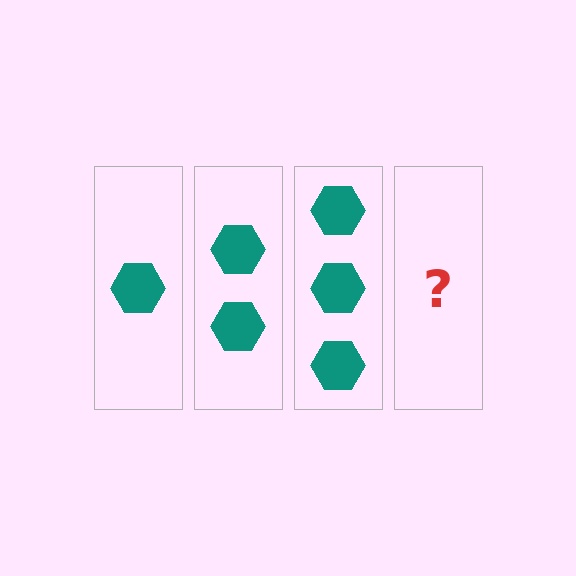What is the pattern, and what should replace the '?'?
The pattern is that each step adds one more hexagon. The '?' should be 4 hexagons.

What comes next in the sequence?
The next element should be 4 hexagons.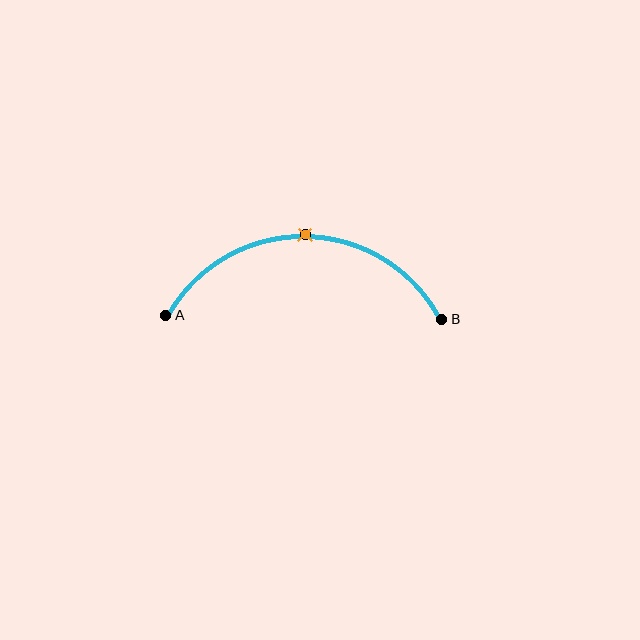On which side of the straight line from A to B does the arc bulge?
The arc bulges above the straight line connecting A and B.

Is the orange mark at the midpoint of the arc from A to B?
Yes. The orange mark lies on the arc at equal arc-length from both A and B — it is the arc midpoint.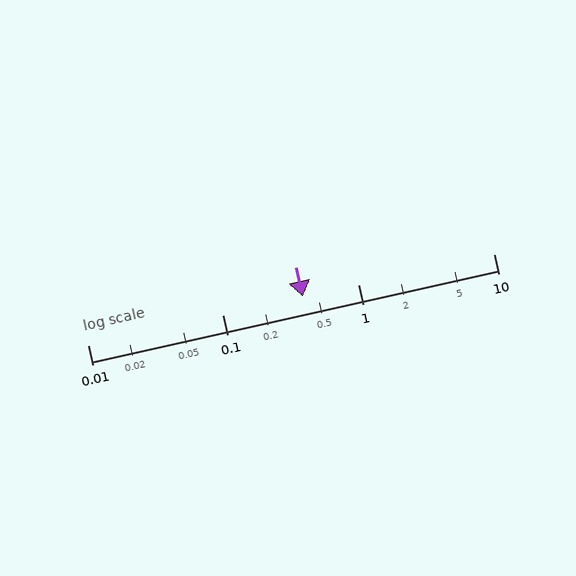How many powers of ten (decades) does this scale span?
The scale spans 3 decades, from 0.01 to 10.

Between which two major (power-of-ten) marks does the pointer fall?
The pointer is between 0.1 and 1.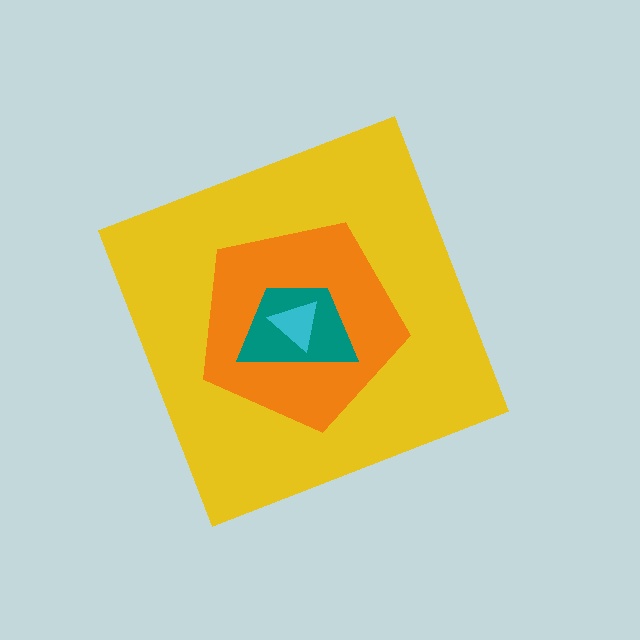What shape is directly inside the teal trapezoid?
The cyan triangle.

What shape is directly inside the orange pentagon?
The teal trapezoid.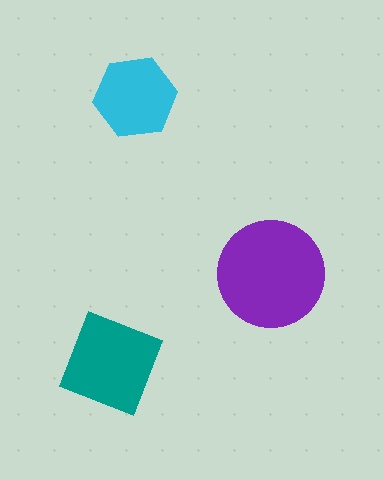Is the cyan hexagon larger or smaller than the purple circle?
Smaller.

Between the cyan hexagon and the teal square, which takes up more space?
The teal square.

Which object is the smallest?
The cyan hexagon.